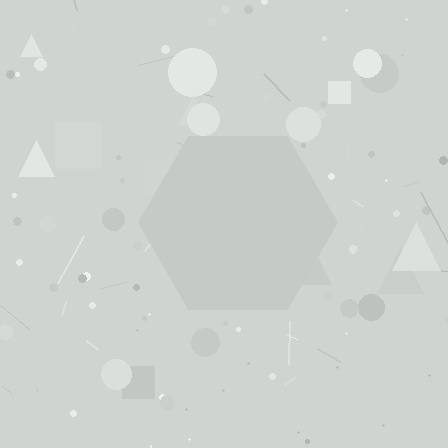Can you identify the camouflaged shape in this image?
The camouflaged shape is a hexagon.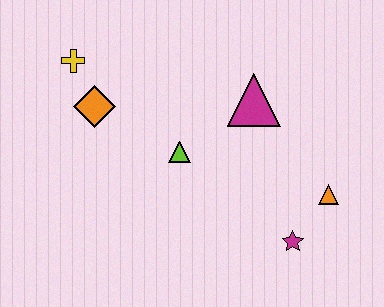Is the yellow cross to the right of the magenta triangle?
No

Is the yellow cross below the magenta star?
No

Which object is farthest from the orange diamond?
The orange triangle is farthest from the orange diamond.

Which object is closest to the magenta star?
The orange triangle is closest to the magenta star.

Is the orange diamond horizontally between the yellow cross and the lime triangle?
Yes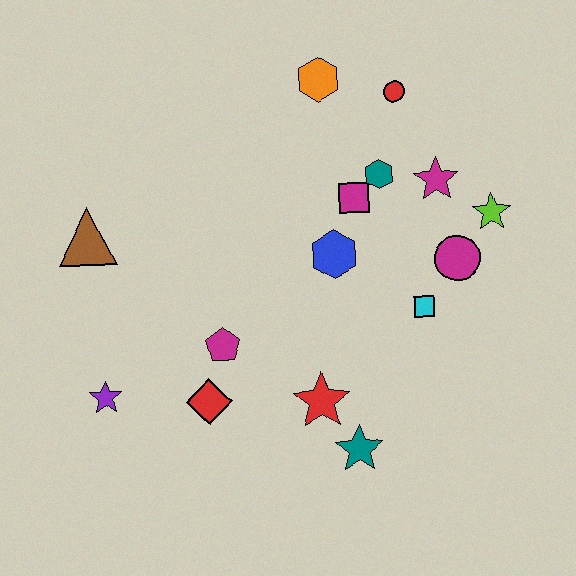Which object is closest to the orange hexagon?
The red circle is closest to the orange hexagon.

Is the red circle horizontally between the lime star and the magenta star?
No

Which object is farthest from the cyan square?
The brown triangle is farthest from the cyan square.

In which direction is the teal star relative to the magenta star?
The teal star is below the magenta star.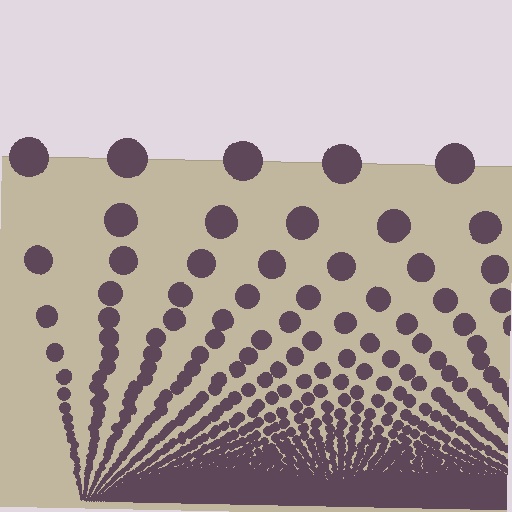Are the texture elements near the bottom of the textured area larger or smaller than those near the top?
Smaller. The gradient is inverted — elements near the bottom are smaller and denser.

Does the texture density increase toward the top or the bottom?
Density increases toward the bottom.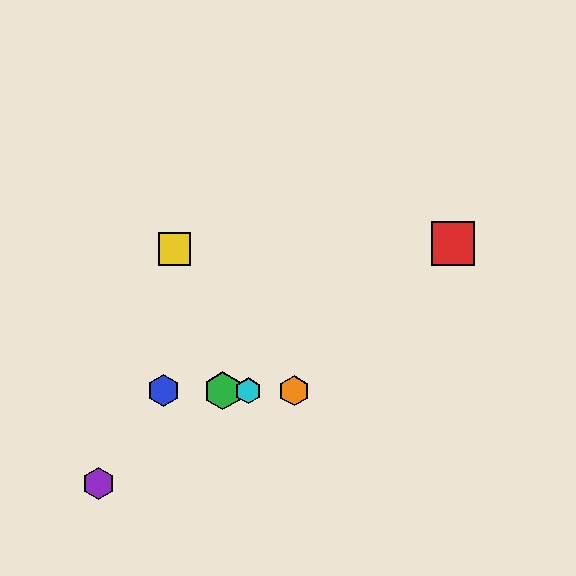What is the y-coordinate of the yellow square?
The yellow square is at y≈249.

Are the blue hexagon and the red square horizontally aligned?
No, the blue hexagon is at y≈391 and the red square is at y≈244.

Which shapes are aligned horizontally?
The blue hexagon, the green hexagon, the orange hexagon, the cyan hexagon are aligned horizontally.